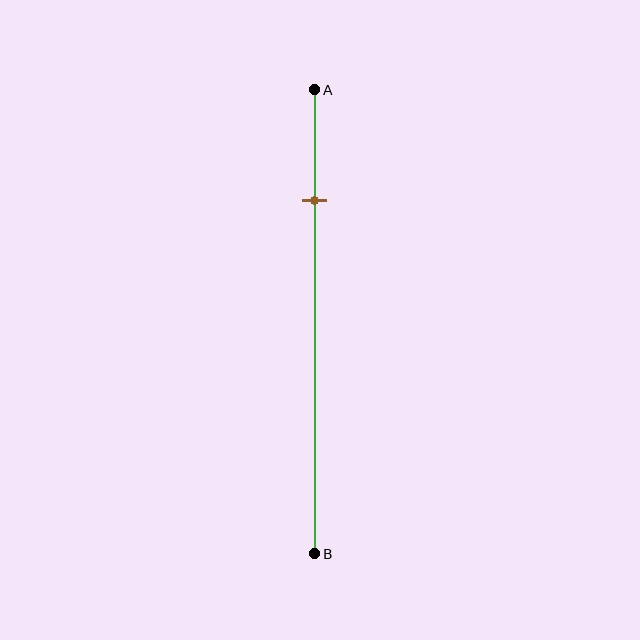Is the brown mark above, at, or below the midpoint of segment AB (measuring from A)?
The brown mark is above the midpoint of segment AB.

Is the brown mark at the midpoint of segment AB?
No, the mark is at about 25% from A, not at the 50% midpoint.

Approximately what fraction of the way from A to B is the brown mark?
The brown mark is approximately 25% of the way from A to B.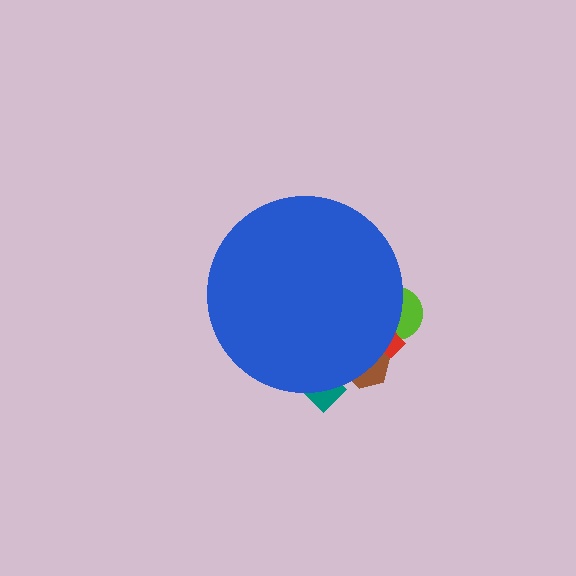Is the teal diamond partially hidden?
Yes, the teal diamond is partially hidden behind the blue circle.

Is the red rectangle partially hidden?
Yes, the red rectangle is partially hidden behind the blue circle.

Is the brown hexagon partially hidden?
Yes, the brown hexagon is partially hidden behind the blue circle.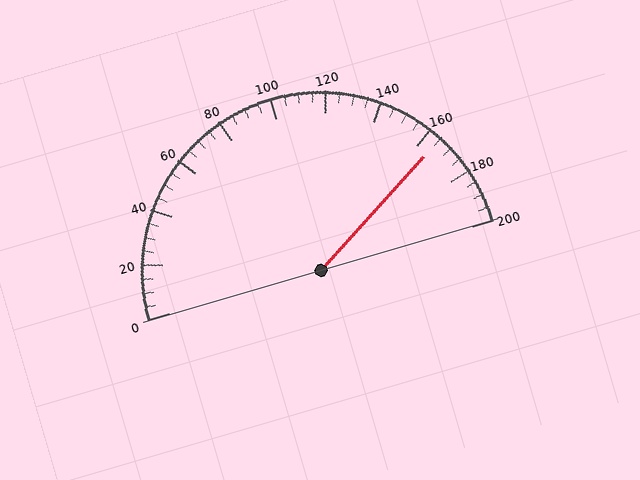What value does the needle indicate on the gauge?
The needle indicates approximately 165.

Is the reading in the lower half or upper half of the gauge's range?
The reading is in the upper half of the range (0 to 200).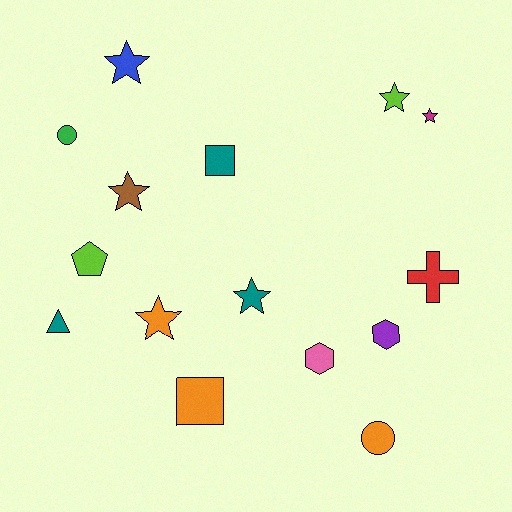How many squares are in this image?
There are 2 squares.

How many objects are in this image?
There are 15 objects.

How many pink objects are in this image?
There is 1 pink object.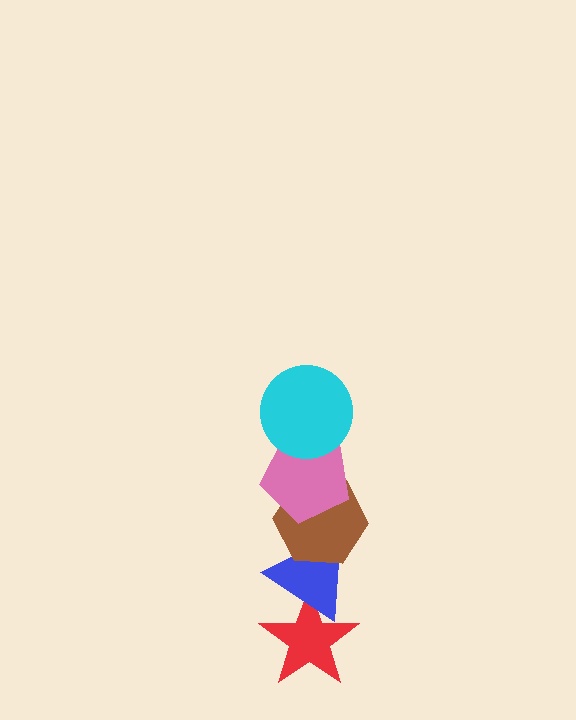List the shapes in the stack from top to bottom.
From top to bottom: the cyan circle, the pink pentagon, the brown hexagon, the blue triangle, the red star.